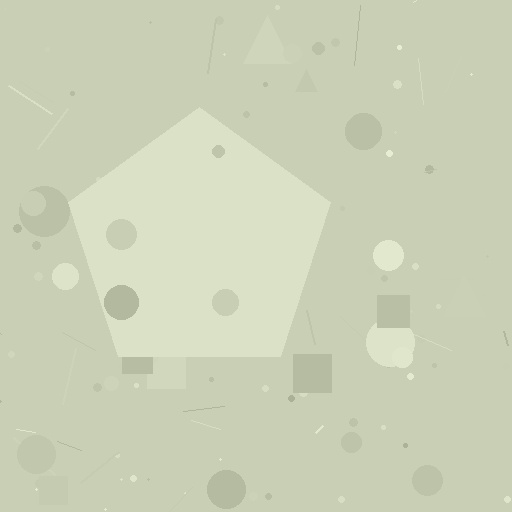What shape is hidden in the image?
A pentagon is hidden in the image.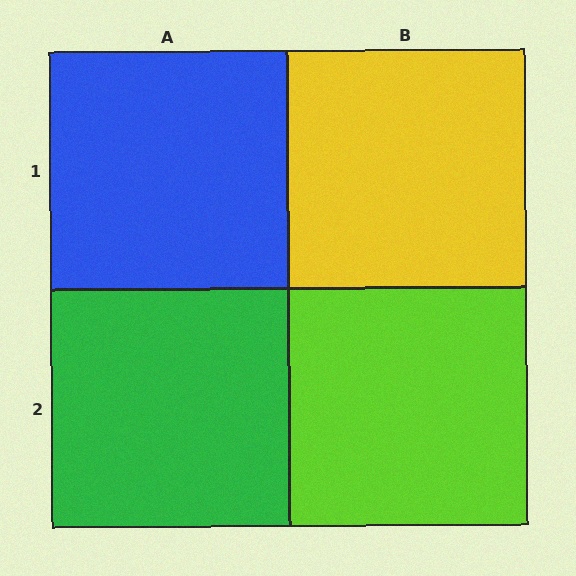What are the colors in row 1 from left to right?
Blue, yellow.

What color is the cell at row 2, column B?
Lime.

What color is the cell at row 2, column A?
Green.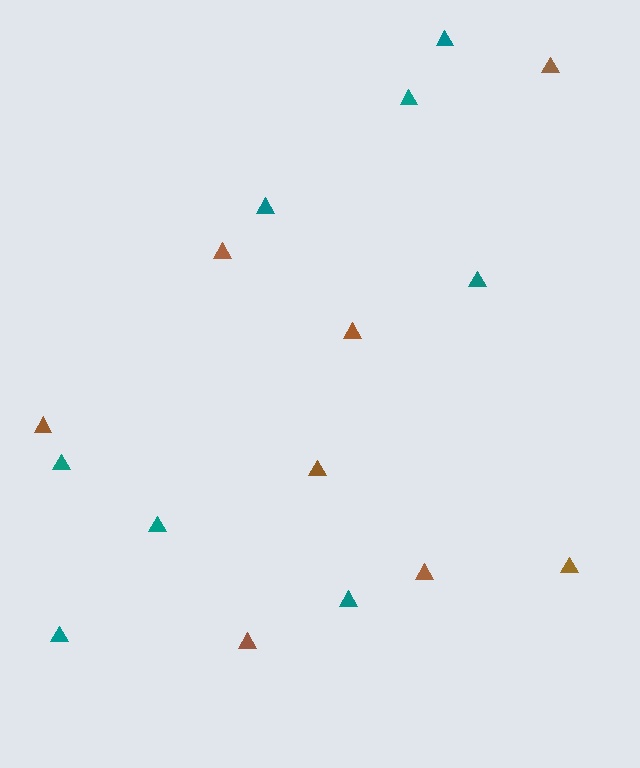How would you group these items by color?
There are 2 groups: one group of brown triangles (8) and one group of teal triangles (8).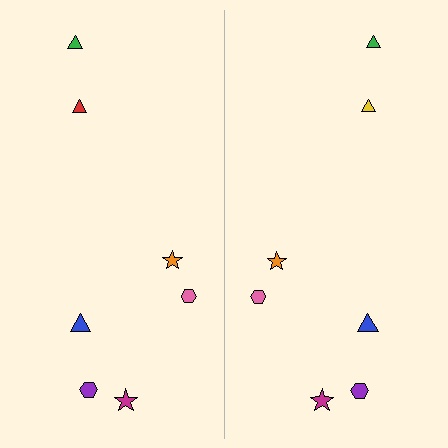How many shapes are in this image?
There are 14 shapes in this image.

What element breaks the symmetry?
The yellow triangle on the right side breaks the symmetry — its mirror counterpart is red.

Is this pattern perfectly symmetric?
No, the pattern is not perfectly symmetric. The yellow triangle on the right side breaks the symmetry — its mirror counterpart is red.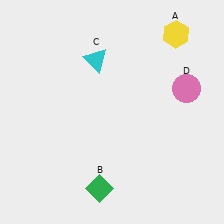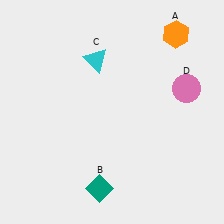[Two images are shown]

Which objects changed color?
A changed from yellow to orange. B changed from green to teal.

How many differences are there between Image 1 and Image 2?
There are 2 differences between the two images.